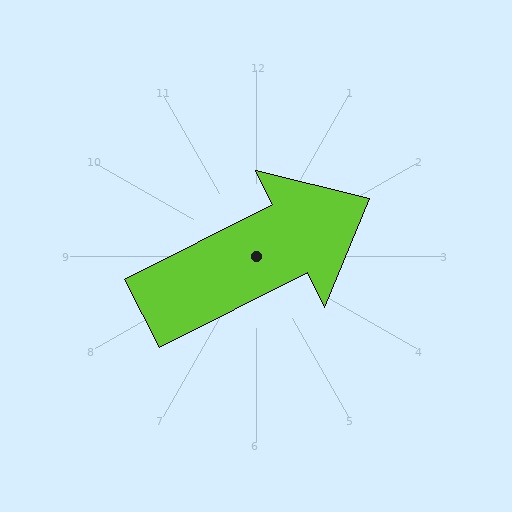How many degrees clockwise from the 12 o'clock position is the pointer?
Approximately 63 degrees.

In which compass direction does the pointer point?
Northeast.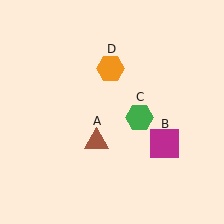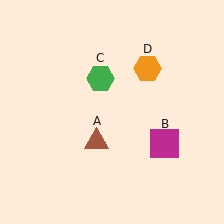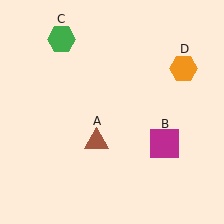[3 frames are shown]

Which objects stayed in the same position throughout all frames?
Brown triangle (object A) and magenta square (object B) remained stationary.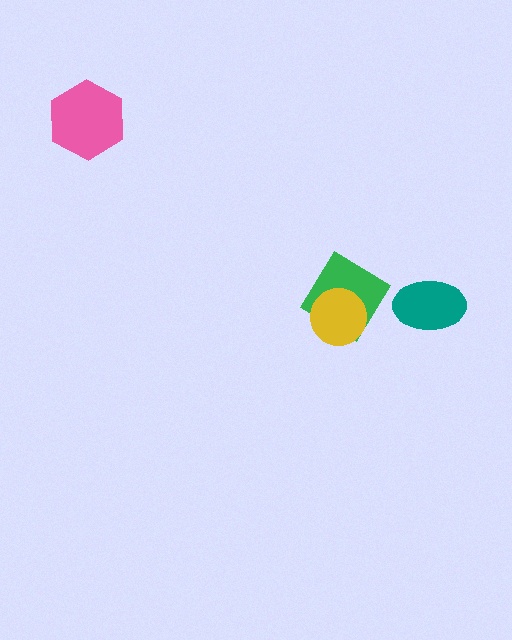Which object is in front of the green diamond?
The yellow circle is in front of the green diamond.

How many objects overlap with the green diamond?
1 object overlaps with the green diamond.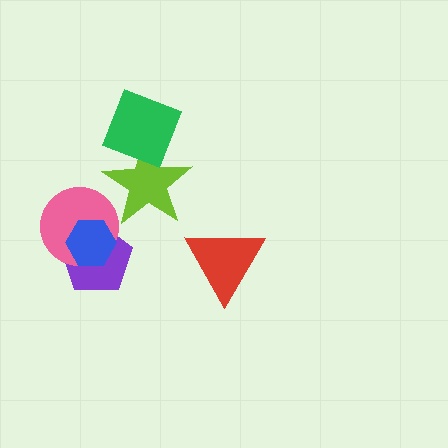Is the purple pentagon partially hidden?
Yes, it is partially covered by another shape.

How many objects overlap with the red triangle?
0 objects overlap with the red triangle.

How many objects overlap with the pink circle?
2 objects overlap with the pink circle.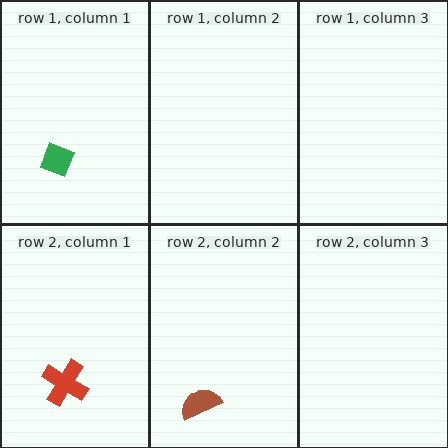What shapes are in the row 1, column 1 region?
The green diamond.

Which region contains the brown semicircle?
The row 2, column 2 region.